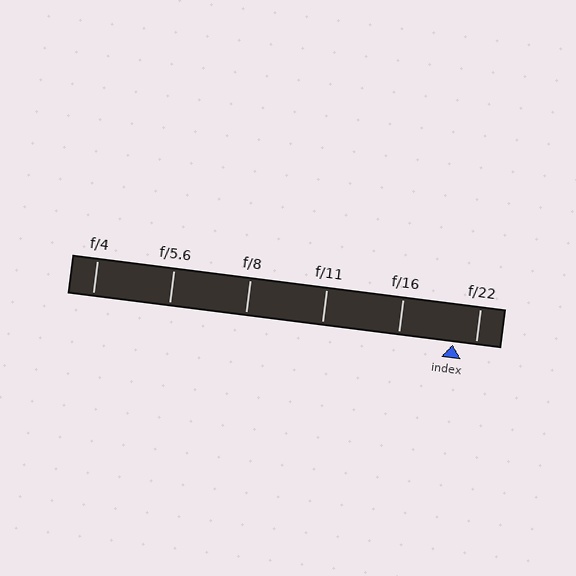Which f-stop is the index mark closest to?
The index mark is closest to f/22.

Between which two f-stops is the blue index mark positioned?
The index mark is between f/16 and f/22.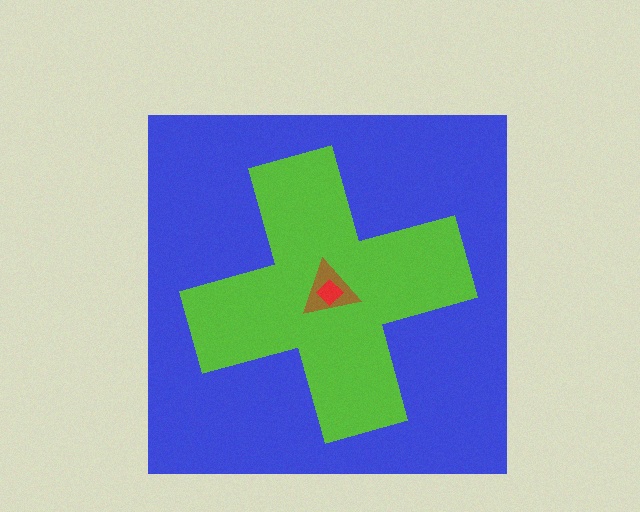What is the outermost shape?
The blue square.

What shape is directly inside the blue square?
The lime cross.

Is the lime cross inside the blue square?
Yes.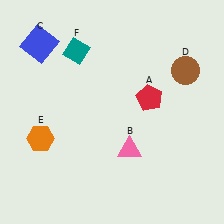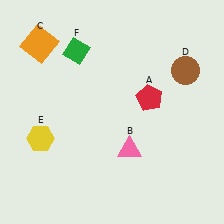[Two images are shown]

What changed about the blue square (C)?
In Image 1, C is blue. In Image 2, it changed to orange.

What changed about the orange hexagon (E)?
In Image 1, E is orange. In Image 2, it changed to yellow.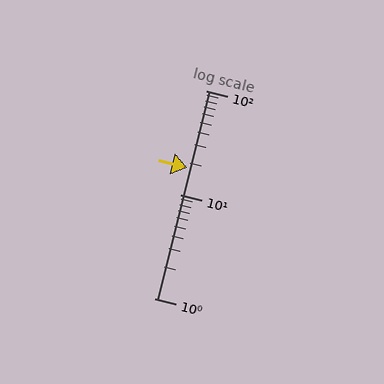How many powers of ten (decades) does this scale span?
The scale spans 2 decades, from 1 to 100.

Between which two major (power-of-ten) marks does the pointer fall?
The pointer is between 10 and 100.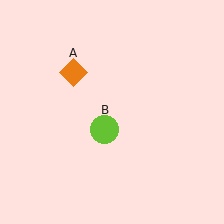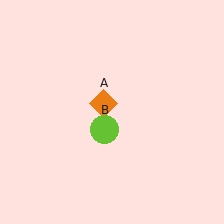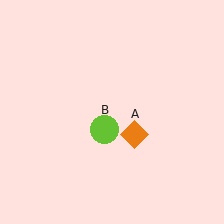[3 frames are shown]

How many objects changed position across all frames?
1 object changed position: orange diamond (object A).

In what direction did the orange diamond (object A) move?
The orange diamond (object A) moved down and to the right.